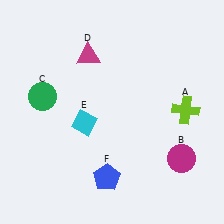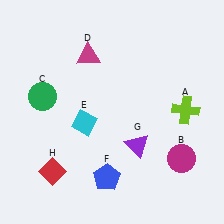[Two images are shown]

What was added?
A purple triangle (G), a red diamond (H) were added in Image 2.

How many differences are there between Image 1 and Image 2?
There are 2 differences between the two images.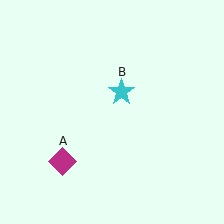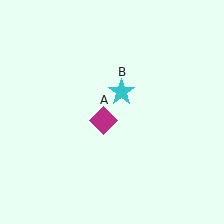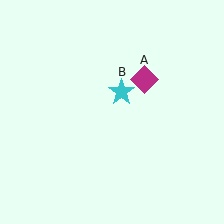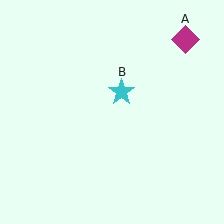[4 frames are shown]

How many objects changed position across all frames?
1 object changed position: magenta diamond (object A).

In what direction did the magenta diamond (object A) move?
The magenta diamond (object A) moved up and to the right.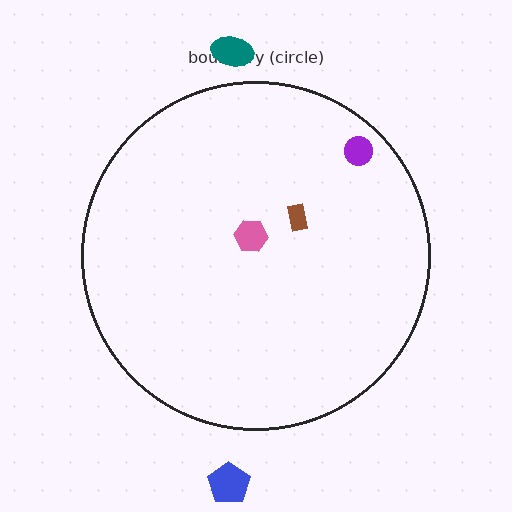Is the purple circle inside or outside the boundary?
Inside.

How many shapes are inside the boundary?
3 inside, 2 outside.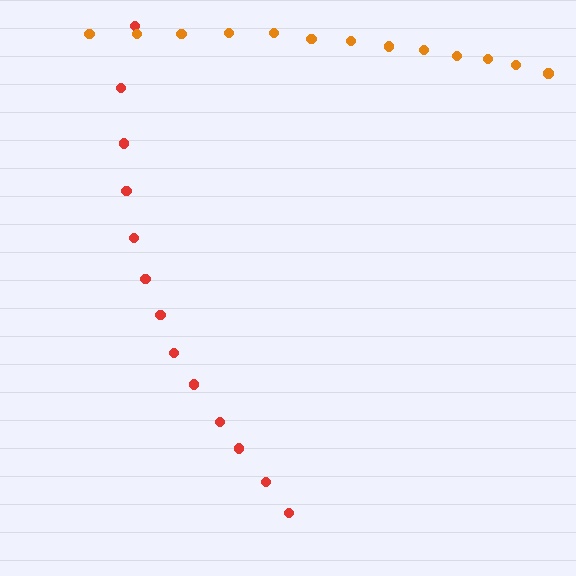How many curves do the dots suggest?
There are 2 distinct paths.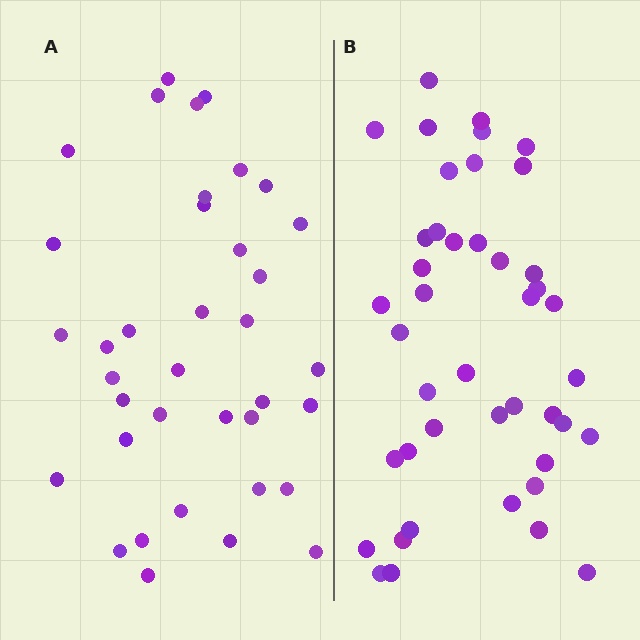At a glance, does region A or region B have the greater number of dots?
Region B (the right region) has more dots.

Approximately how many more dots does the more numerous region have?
Region B has about 6 more dots than region A.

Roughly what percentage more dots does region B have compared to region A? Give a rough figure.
About 15% more.